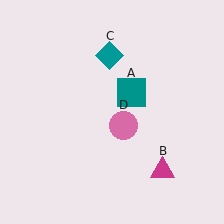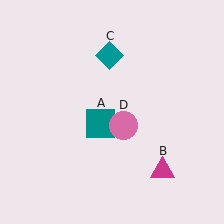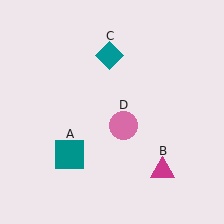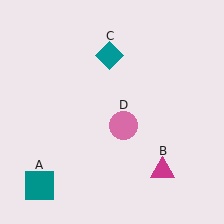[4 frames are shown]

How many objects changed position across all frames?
1 object changed position: teal square (object A).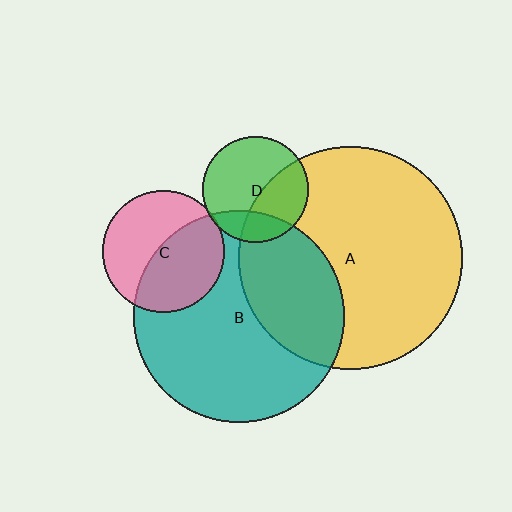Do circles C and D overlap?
Yes.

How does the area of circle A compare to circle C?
Approximately 3.4 times.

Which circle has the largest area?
Circle A (yellow).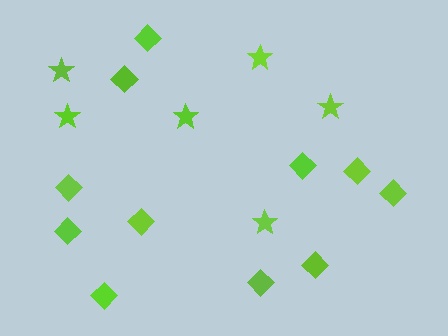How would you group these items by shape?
There are 2 groups: one group of stars (6) and one group of diamonds (11).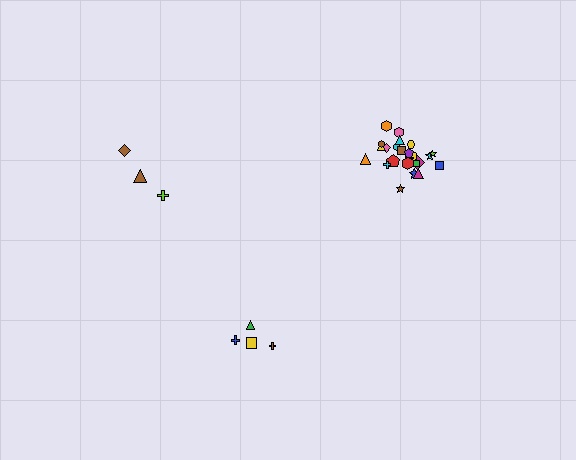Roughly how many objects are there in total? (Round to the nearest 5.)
Roughly 30 objects in total.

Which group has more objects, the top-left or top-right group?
The top-right group.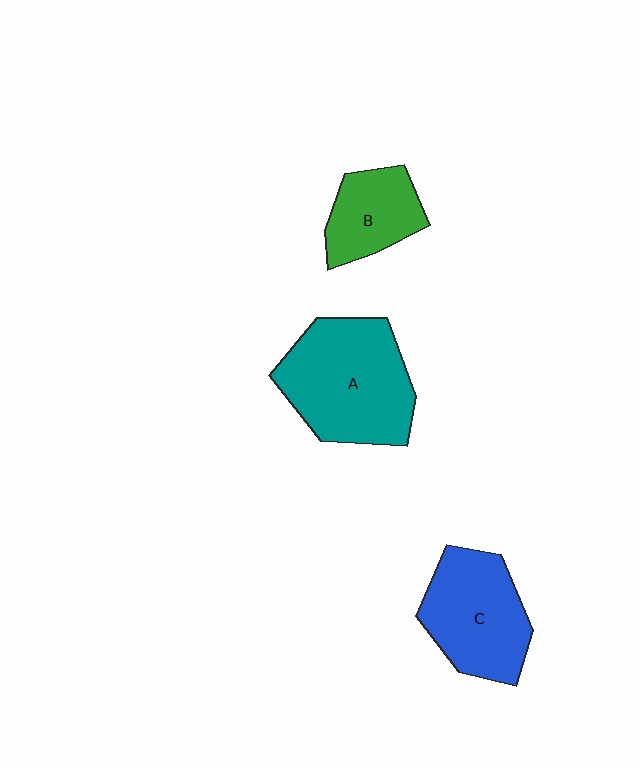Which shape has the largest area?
Shape A (teal).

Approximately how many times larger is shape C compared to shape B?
Approximately 1.5 times.